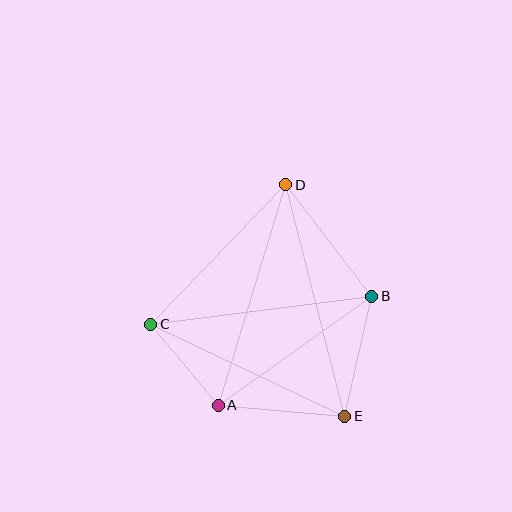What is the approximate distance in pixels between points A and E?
The distance between A and E is approximately 127 pixels.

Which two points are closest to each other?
Points A and C are closest to each other.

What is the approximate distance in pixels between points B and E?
The distance between B and E is approximately 123 pixels.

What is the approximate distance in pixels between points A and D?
The distance between A and D is approximately 231 pixels.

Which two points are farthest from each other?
Points D and E are farthest from each other.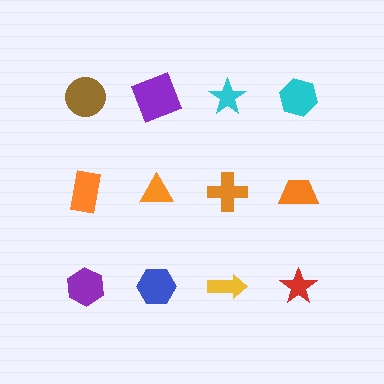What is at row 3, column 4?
A red star.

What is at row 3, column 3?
A yellow arrow.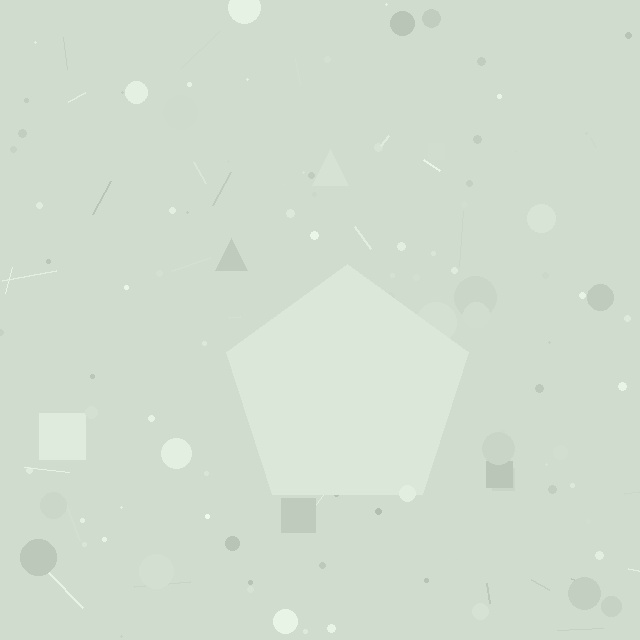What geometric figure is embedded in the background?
A pentagon is embedded in the background.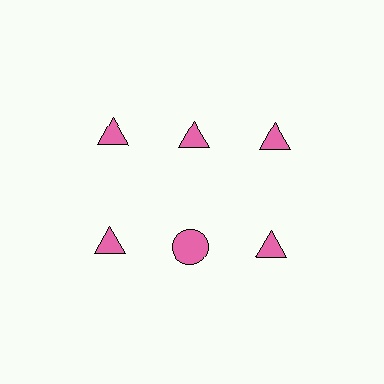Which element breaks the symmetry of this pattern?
The pink circle in the second row, second from left column breaks the symmetry. All other shapes are pink triangles.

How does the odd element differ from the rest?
It has a different shape: circle instead of triangle.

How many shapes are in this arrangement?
There are 6 shapes arranged in a grid pattern.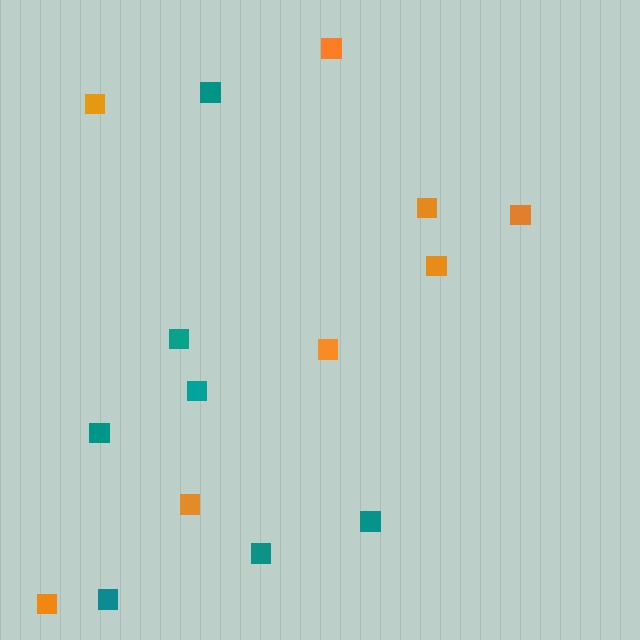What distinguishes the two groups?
There are 2 groups: one group of orange squares (8) and one group of teal squares (7).